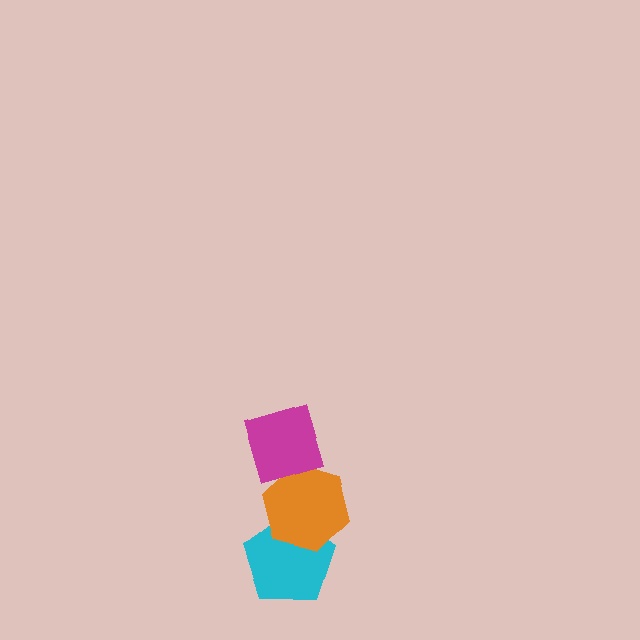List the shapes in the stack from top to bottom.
From top to bottom: the magenta diamond, the orange hexagon, the cyan pentagon.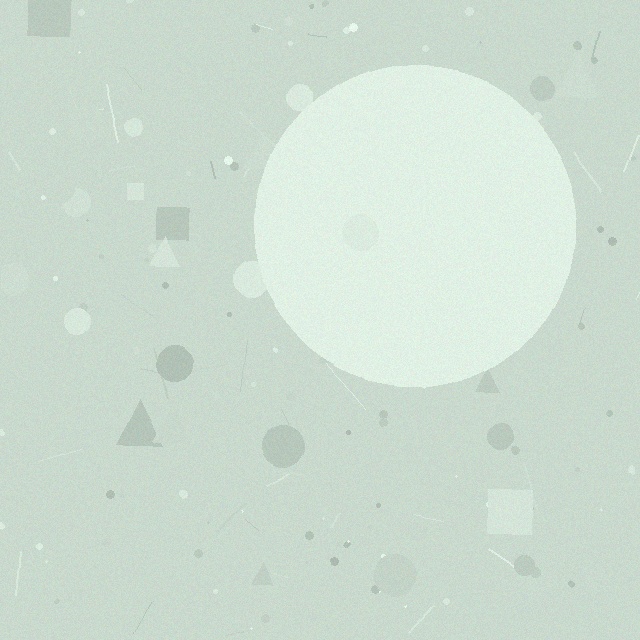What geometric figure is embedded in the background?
A circle is embedded in the background.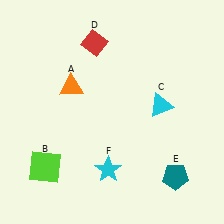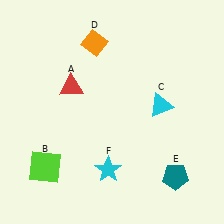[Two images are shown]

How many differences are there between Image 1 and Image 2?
There are 2 differences between the two images.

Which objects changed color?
A changed from orange to red. D changed from red to orange.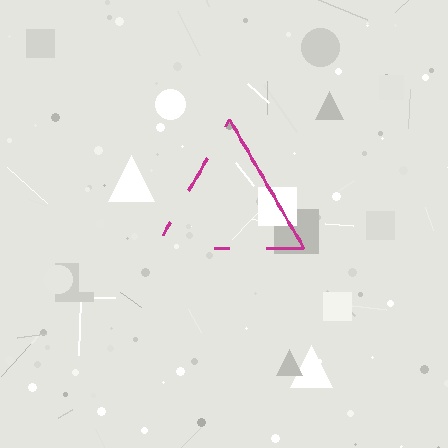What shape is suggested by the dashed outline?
The dashed outline suggests a triangle.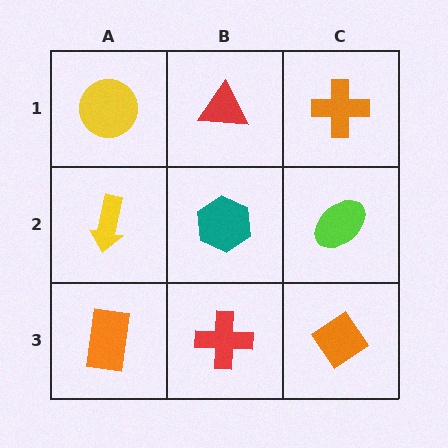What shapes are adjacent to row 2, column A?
A yellow circle (row 1, column A), an orange rectangle (row 3, column A), a teal hexagon (row 2, column B).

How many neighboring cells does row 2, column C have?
3.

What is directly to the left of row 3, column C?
A red cross.